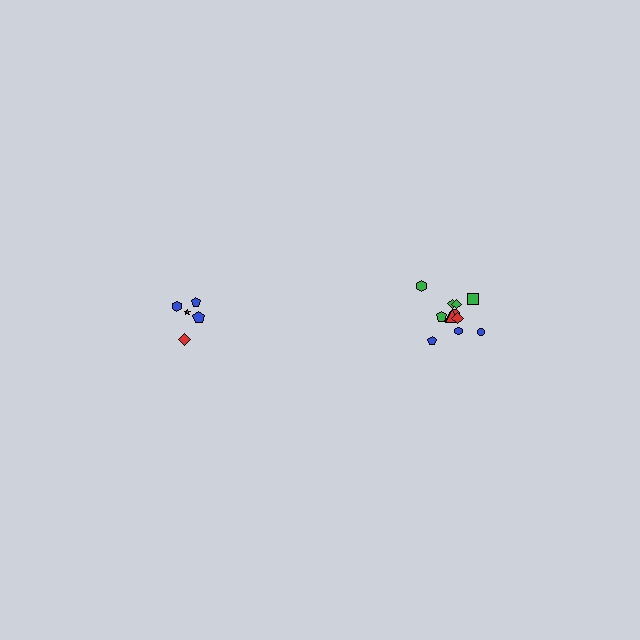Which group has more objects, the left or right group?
The right group.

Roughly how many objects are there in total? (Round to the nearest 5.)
Roughly 15 objects in total.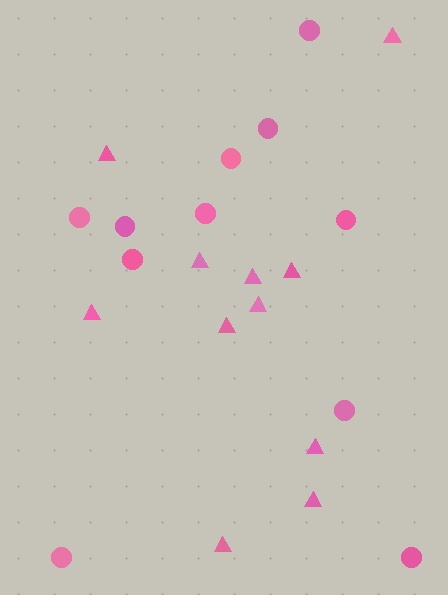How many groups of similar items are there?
There are 2 groups: one group of triangles (11) and one group of circles (11).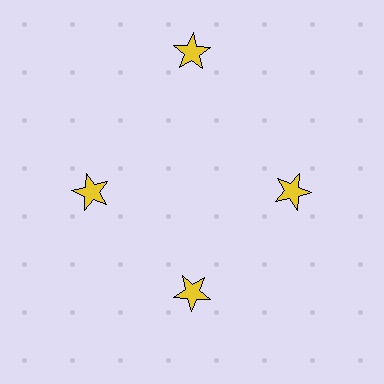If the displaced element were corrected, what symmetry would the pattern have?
It would have 4-fold rotational symmetry — the pattern would map onto itself every 90 degrees.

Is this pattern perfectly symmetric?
No. The 4 yellow stars are arranged in a ring, but one element near the 12 o'clock position is pushed outward from the center, breaking the 4-fold rotational symmetry.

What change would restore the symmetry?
The symmetry would be restored by moving it inward, back onto the ring so that all 4 stars sit at equal angles and equal distance from the center.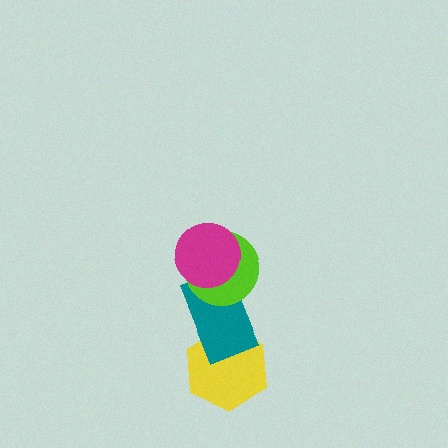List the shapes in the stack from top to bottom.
From top to bottom: the magenta circle, the lime circle, the teal rectangle, the yellow hexagon.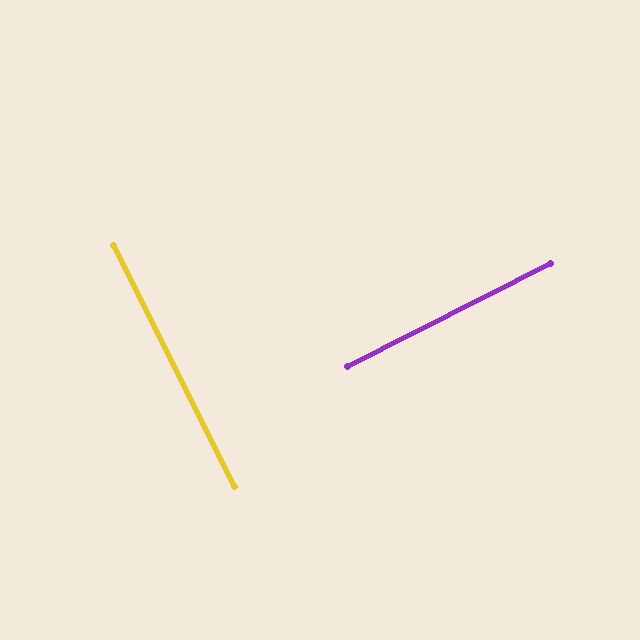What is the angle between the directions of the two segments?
Approximately 90 degrees.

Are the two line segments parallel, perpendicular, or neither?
Perpendicular — they meet at approximately 90°.